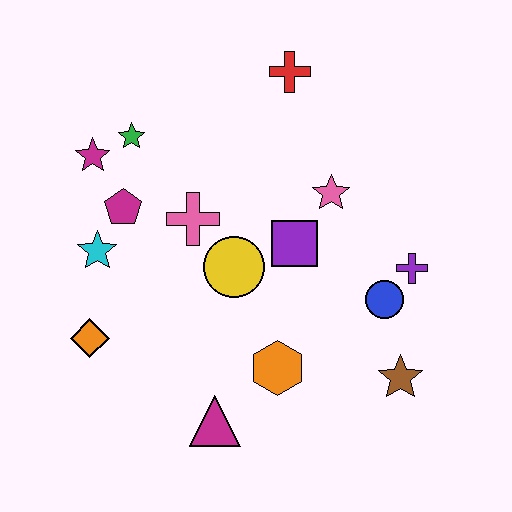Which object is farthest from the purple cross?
The magenta star is farthest from the purple cross.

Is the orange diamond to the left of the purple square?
Yes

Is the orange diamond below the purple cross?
Yes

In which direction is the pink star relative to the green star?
The pink star is to the right of the green star.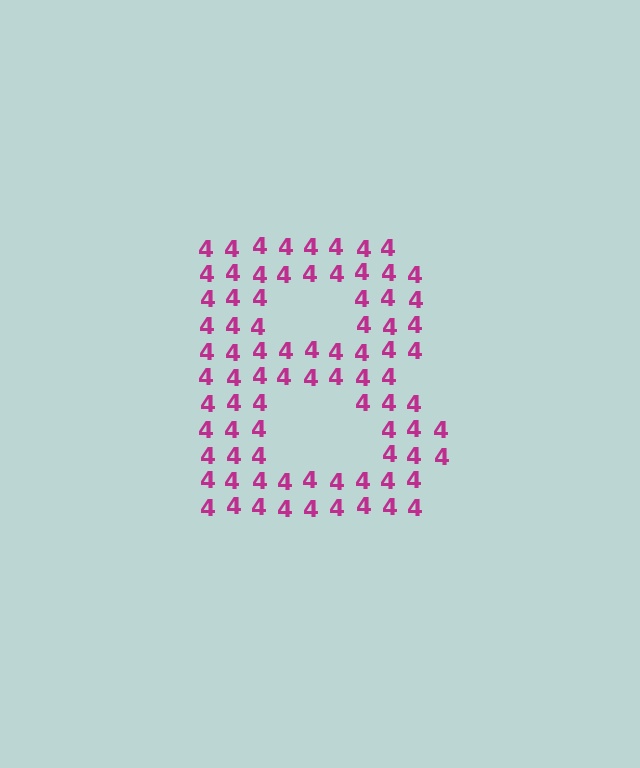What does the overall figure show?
The overall figure shows the letter B.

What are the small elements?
The small elements are digit 4's.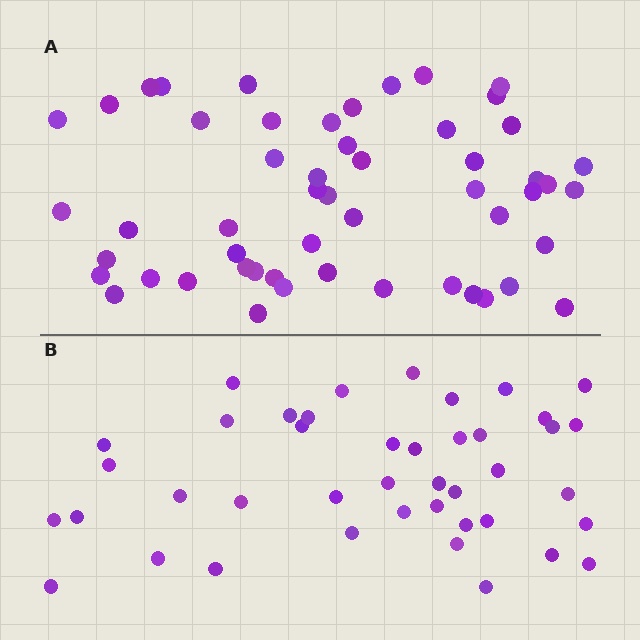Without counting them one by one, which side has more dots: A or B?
Region A (the top region) has more dots.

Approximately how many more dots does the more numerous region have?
Region A has roughly 12 or so more dots than region B.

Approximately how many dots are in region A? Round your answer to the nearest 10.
About 50 dots. (The exact count is 53, which rounds to 50.)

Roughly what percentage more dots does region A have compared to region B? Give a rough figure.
About 25% more.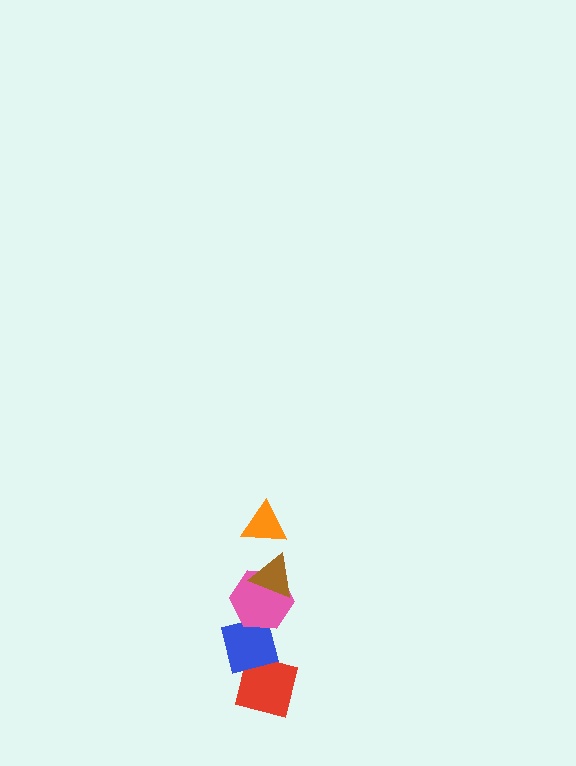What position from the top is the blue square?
The blue square is 4th from the top.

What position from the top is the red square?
The red square is 5th from the top.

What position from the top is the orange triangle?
The orange triangle is 1st from the top.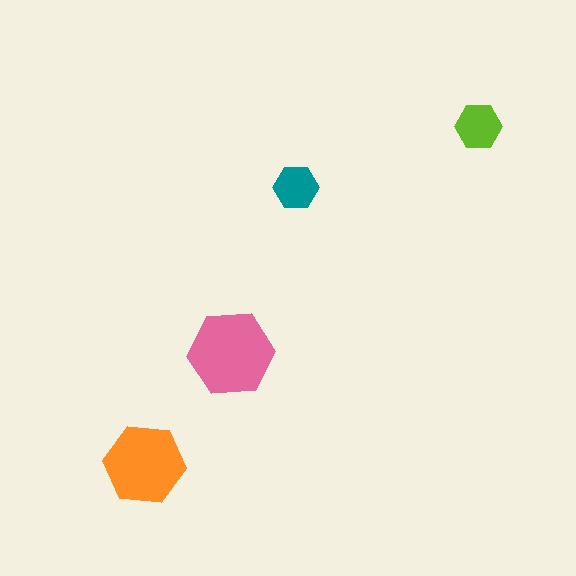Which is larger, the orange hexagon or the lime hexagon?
The orange one.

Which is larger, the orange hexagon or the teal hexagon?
The orange one.